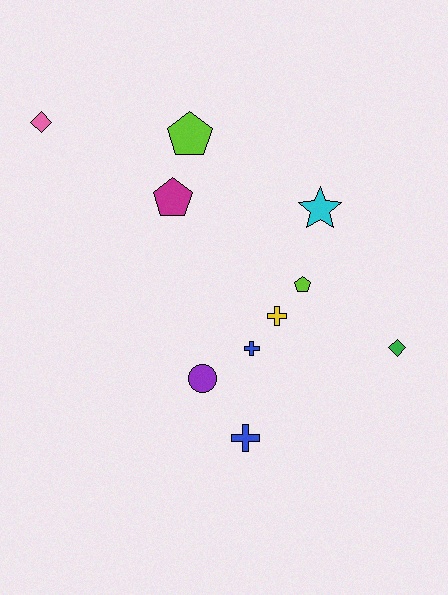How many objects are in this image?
There are 10 objects.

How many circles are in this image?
There is 1 circle.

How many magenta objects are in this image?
There is 1 magenta object.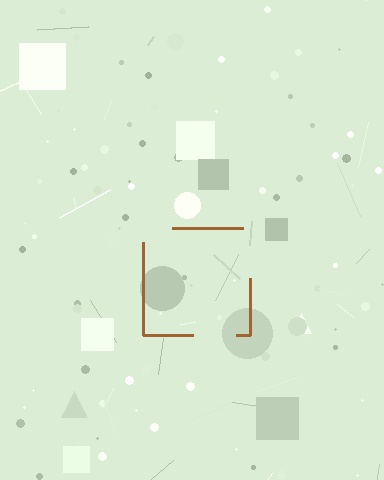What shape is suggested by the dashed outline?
The dashed outline suggests a square.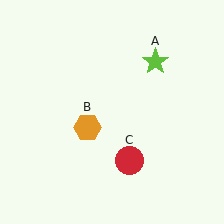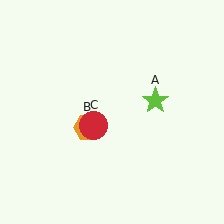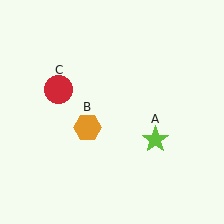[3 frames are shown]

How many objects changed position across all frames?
2 objects changed position: lime star (object A), red circle (object C).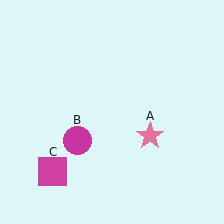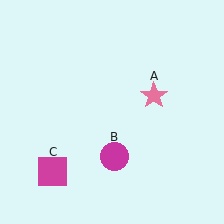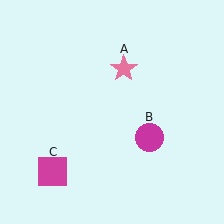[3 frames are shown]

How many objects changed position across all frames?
2 objects changed position: pink star (object A), magenta circle (object B).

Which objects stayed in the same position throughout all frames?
Magenta square (object C) remained stationary.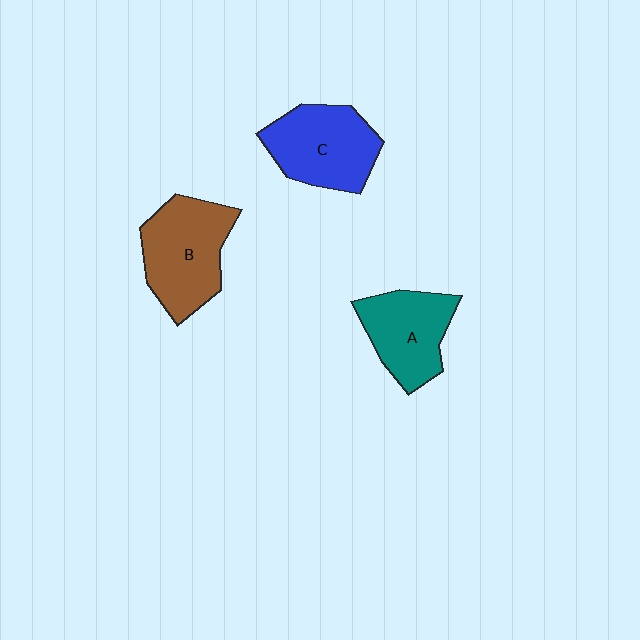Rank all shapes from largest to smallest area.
From largest to smallest: B (brown), C (blue), A (teal).